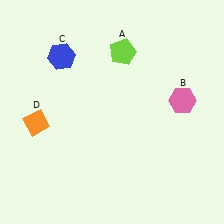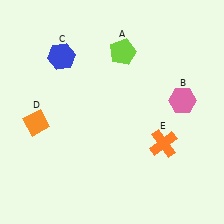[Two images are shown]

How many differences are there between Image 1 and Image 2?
There is 1 difference between the two images.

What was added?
An orange cross (E) was added in Image 2.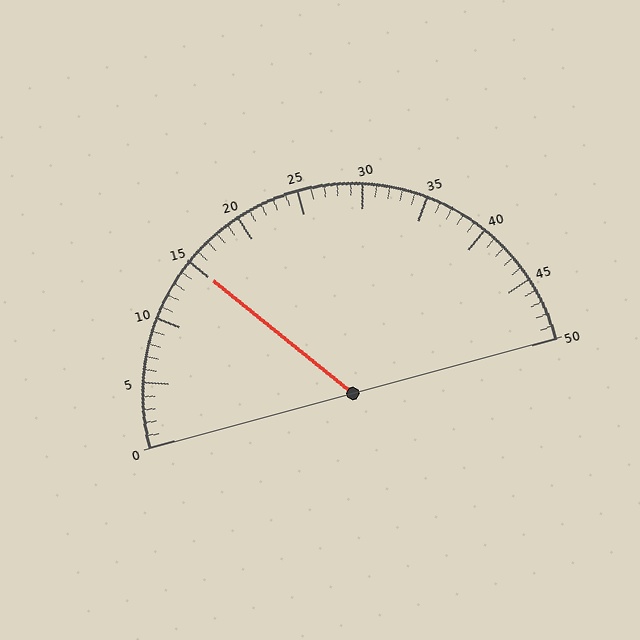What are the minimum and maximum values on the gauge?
The gauge ranges from 0 to 50.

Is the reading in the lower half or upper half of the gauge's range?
The reading is in the lower half of the range (0 to 50).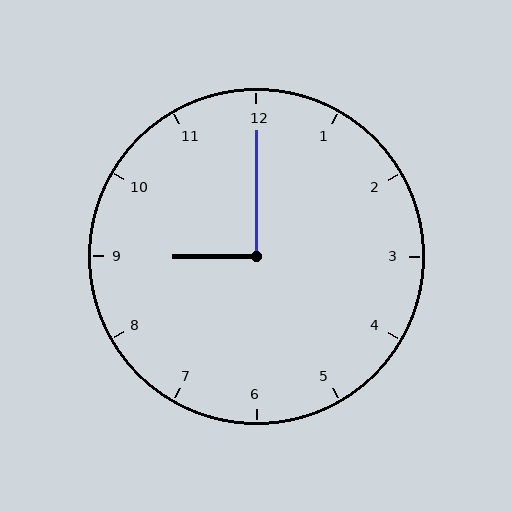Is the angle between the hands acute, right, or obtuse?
It is right.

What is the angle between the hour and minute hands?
Approximately 90 degrees.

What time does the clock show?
9:00.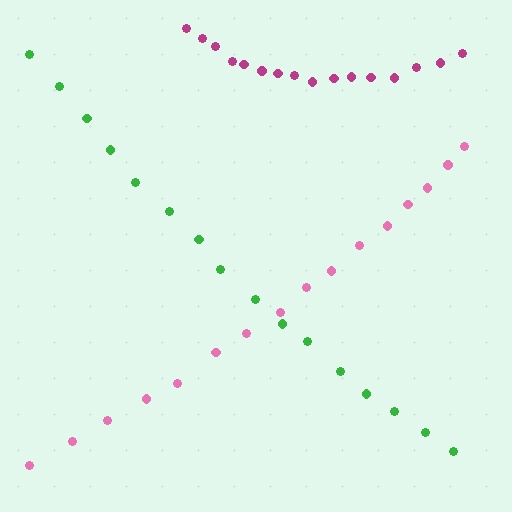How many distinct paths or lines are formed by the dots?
There are 3 distinct paths.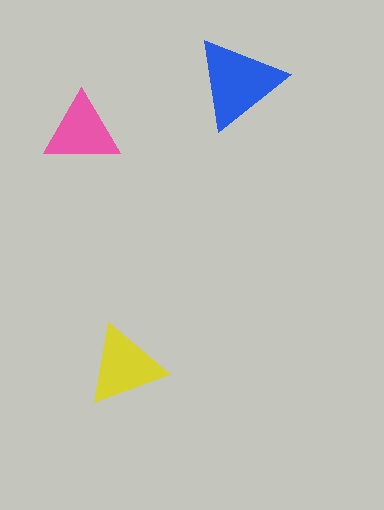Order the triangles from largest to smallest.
the blue one, the yellow one, the pink one.